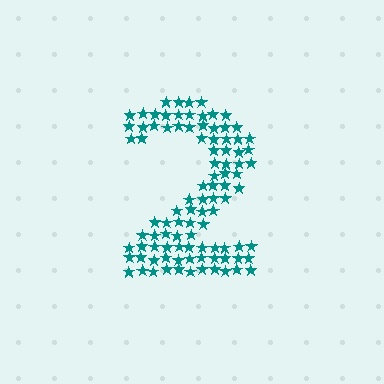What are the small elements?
The small elements are stars.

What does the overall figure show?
The overall figure shows the digit 2.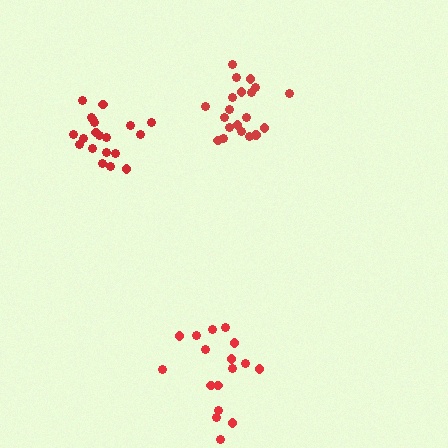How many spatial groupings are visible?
There are 3 spatial groupings.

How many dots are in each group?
Group 1: 17 dots, Group 2: 20 dots, Group 3: 20 dots (57 total).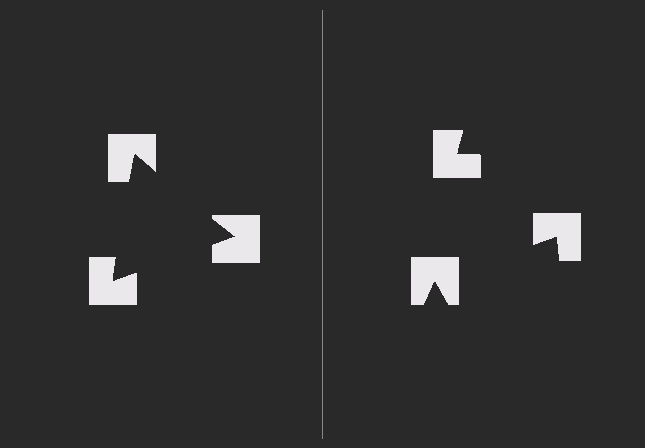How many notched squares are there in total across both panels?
6 — 3 on each side.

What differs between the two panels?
The notched squares are positioned identically on both sides; only the wedge orientations differ. On the left they align to a triangle; on the right they are misaligned.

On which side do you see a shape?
An illusory triangle appears on the left side. On the right side the wedge cuts are rotated, so no coherent shape forms.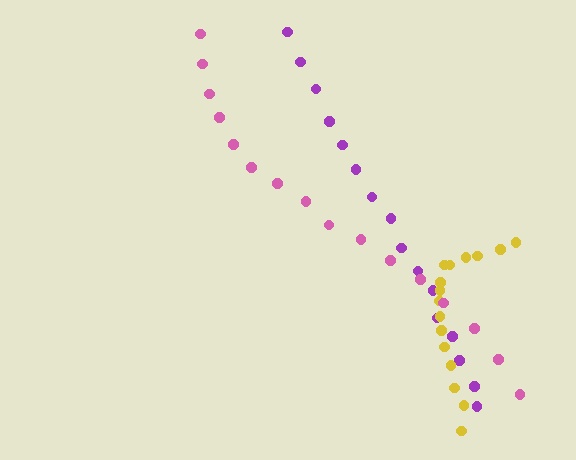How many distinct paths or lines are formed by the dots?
There are 3 distinct paths.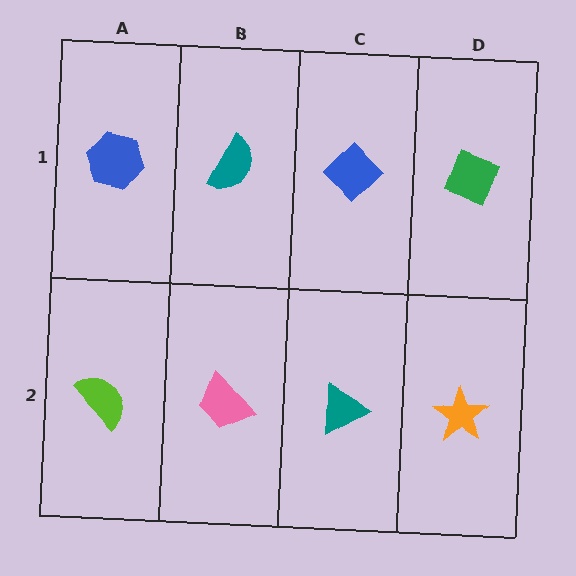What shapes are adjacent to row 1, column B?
A pink trapezoid (row 2, column B), a blue hexagon (row 1, column A), a blue diamond (row 1, column C).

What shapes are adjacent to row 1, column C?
A teal triangle (row 2, column C), a teal semicircle (row 1, column B), a green diamond (row 1, column D).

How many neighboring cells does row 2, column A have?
2.